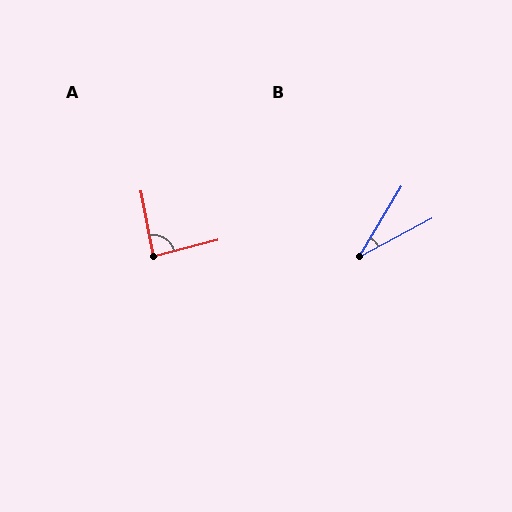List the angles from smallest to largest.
B (31°), A (87°).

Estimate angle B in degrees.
Approximately 31 degrees.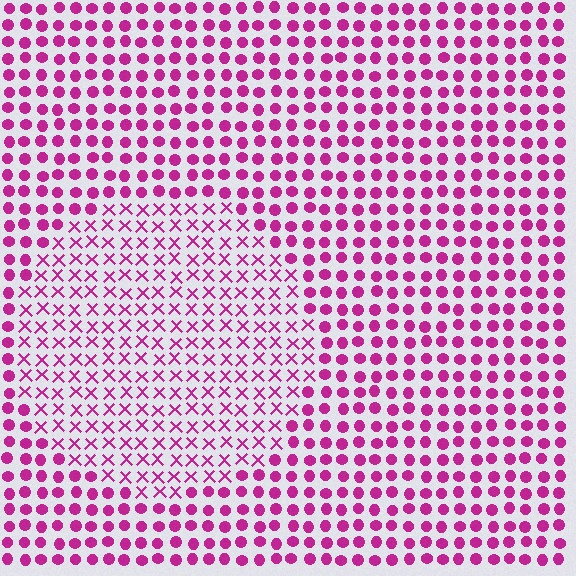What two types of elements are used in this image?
The image uses X marks inside the circle region and circles outside it.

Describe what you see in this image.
The image is filled with small magenta elements arranged in a uniform grid. A circle-shaped region contains X marks, while the surrounding area contains circles. The boundary is defined purely by the change in element shape.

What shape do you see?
I see a circle.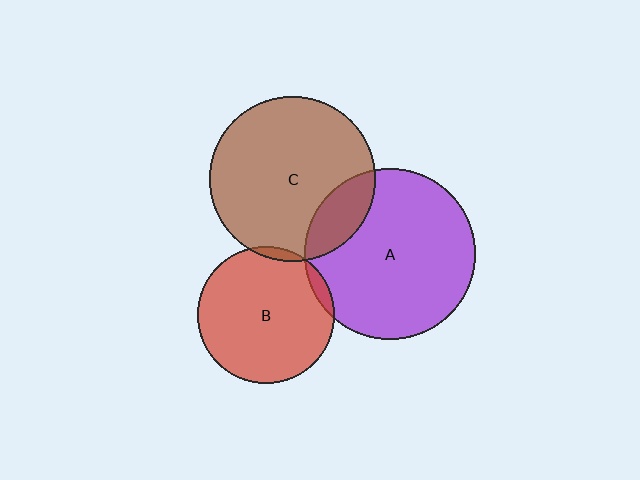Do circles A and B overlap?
Yes.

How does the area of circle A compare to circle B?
Approximately 1.5 times.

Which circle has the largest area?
Circle A (purple).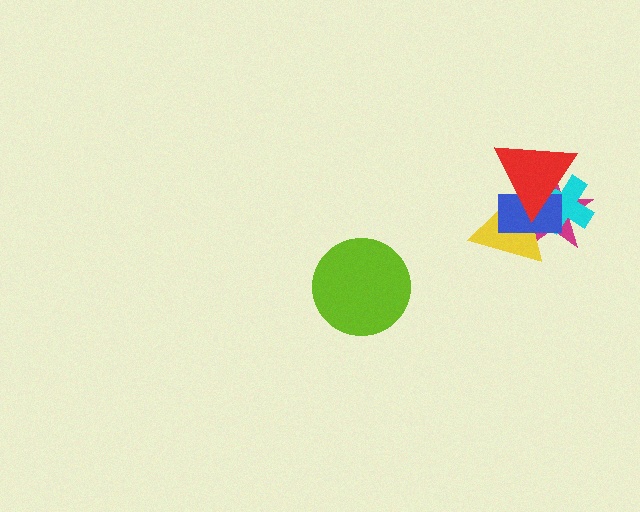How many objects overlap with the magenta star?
4 objects overlap with the magenta star.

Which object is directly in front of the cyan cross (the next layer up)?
The yellow triangle is directly in front of the cyan cross.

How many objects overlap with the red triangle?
4 objects overlap with the red triangle.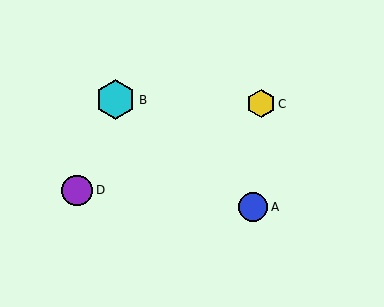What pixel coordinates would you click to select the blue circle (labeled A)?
Click at (253, 207) to select the blue circle A.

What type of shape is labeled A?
Shape A is a blue circle.